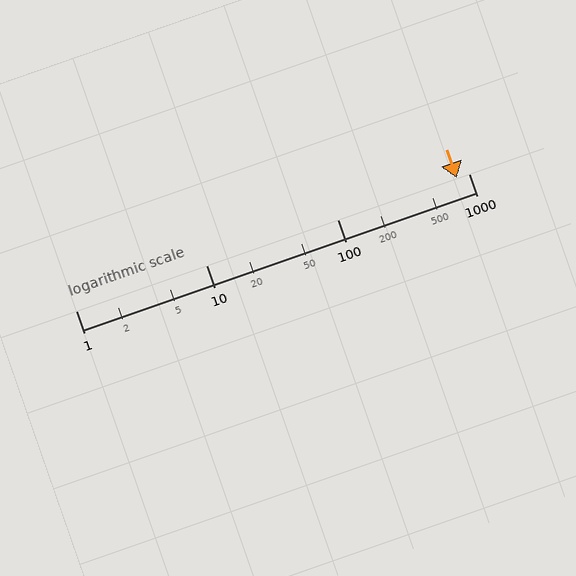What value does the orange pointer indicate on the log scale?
The pointer indicates approximately 810.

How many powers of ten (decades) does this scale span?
The scale spans 3 decades, from 1 to 1000.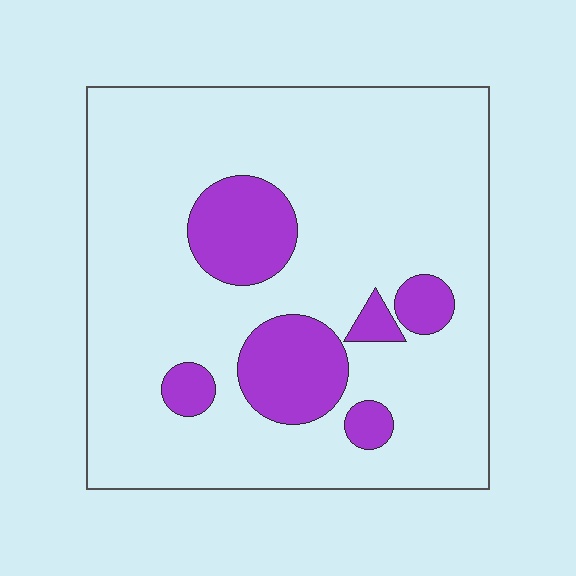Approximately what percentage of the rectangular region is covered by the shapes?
Approximately 15%.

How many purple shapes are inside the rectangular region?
6.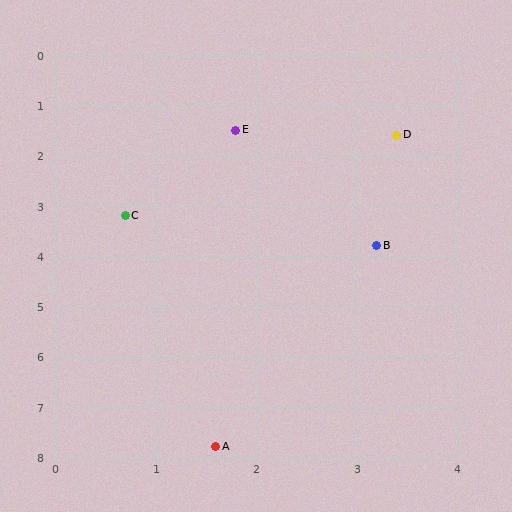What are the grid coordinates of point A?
Point A is at approximately (1.6, 7.8).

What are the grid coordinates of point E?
Point E is at approximately (1.8, 1.5).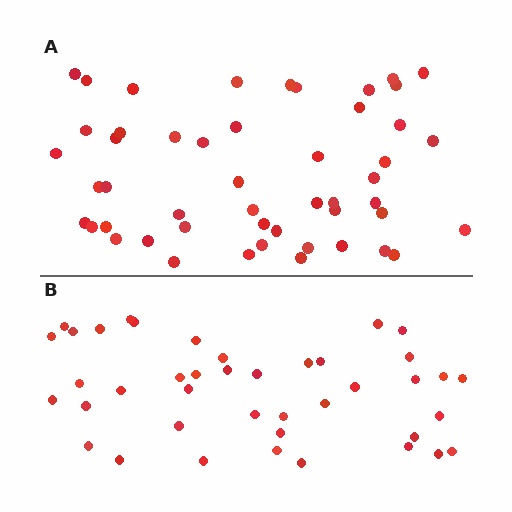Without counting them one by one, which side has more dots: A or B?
Region A (the top region) has more dots.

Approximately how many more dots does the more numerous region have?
Region A has roughly 8 or so more dots than region B.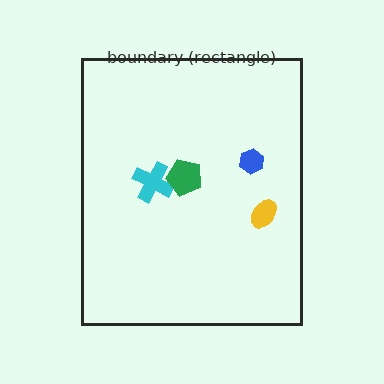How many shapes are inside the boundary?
4 inside, 0 outside.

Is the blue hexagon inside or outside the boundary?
Inside.